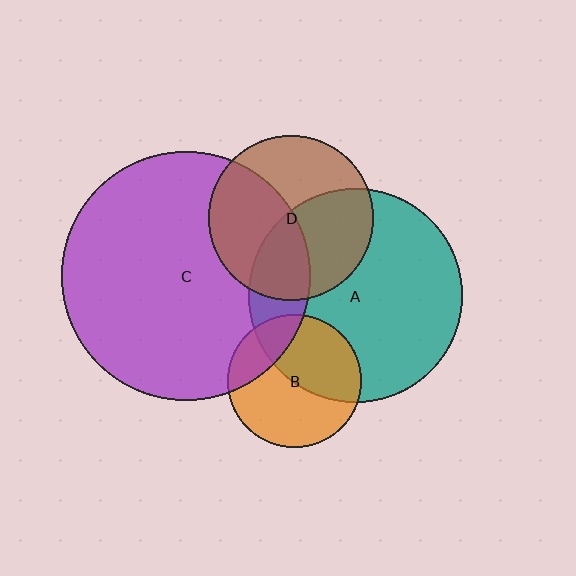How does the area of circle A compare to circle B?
Approximately 2.6 times.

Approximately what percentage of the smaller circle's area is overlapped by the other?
Approximately 20%.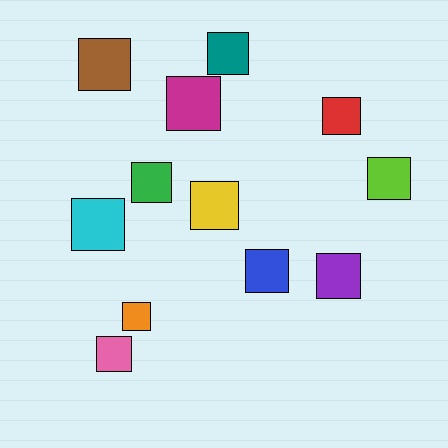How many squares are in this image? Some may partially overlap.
There are 12 squares.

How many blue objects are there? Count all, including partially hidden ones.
There is 1 blue object.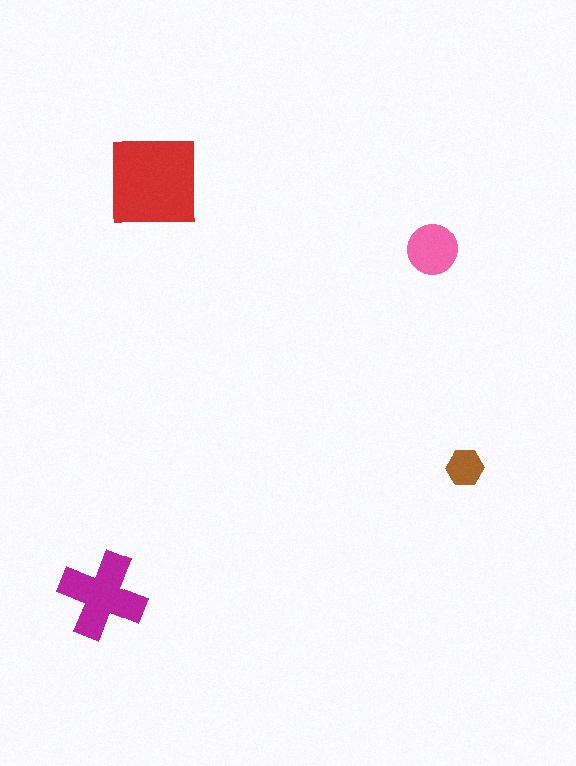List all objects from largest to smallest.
The red square, the magenta cross, the pink circle, the brown hexagon.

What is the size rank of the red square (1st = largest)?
1st.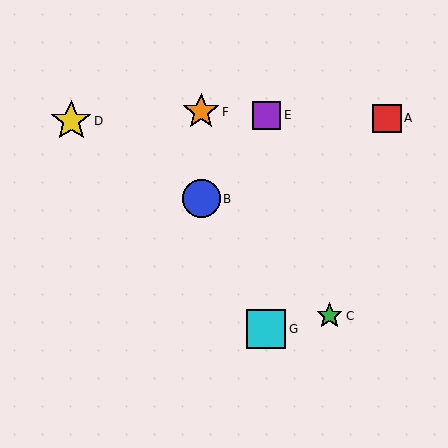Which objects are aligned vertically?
Objects B, F are aligned vertically.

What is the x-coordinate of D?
Object D is at x≈71.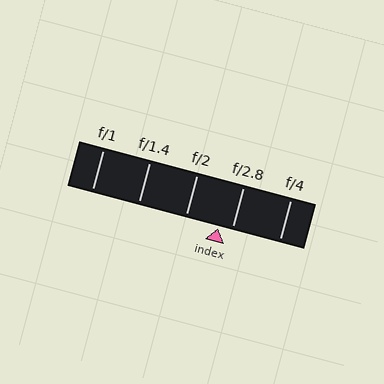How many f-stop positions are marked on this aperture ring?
There are 5 f-stop positions marked.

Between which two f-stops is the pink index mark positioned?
The index mark is between f/2 and f/2.8.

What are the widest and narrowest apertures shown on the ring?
The widest aperture shown is f/1 and the narrowest is f/4.